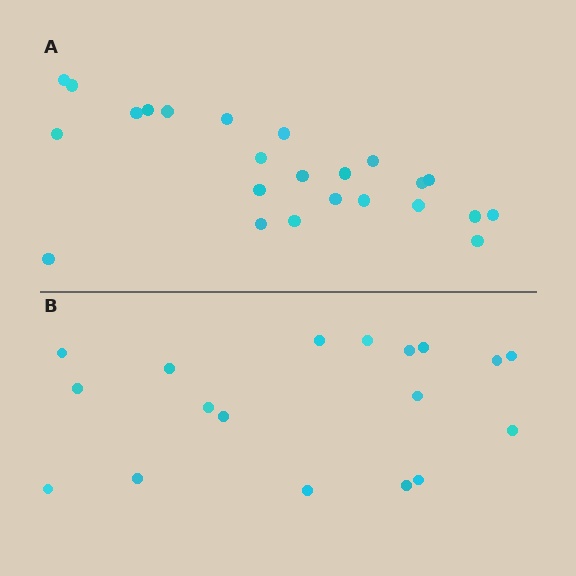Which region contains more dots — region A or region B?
Region A (the top region) has more dots.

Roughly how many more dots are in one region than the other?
Region A has about 6 more dots than region B.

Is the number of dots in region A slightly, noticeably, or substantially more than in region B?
Region A has noticeably more, but not dramatically so. The ratio is roughly 1.3 to 1.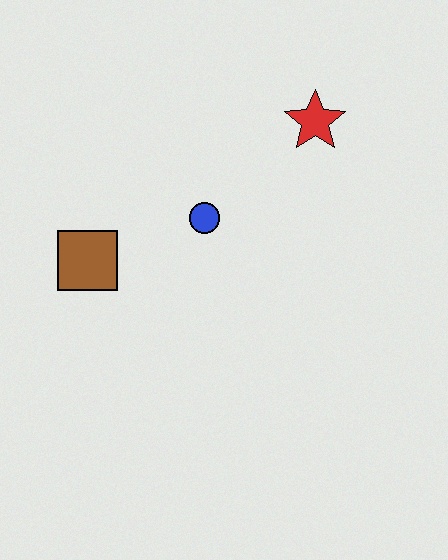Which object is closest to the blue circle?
The brown square is closest to the blue circle.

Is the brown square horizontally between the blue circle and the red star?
No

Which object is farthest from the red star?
The brown square is farthest from the red star.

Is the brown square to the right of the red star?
No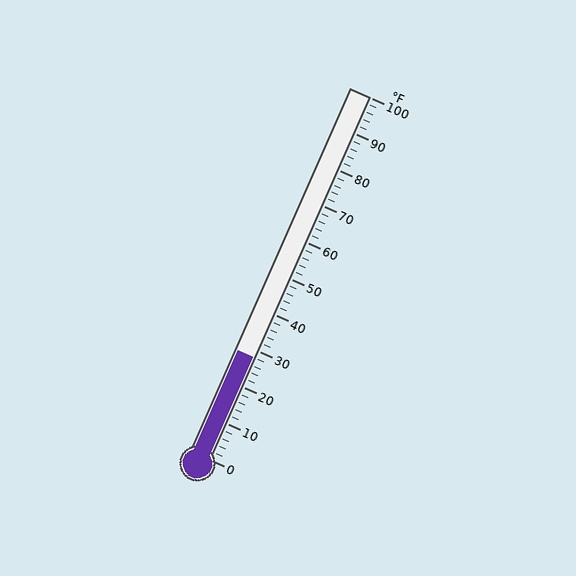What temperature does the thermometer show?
The thermometer shows approximately 28°F.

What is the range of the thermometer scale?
The thermometer scale ranges from 0°F to 100°F.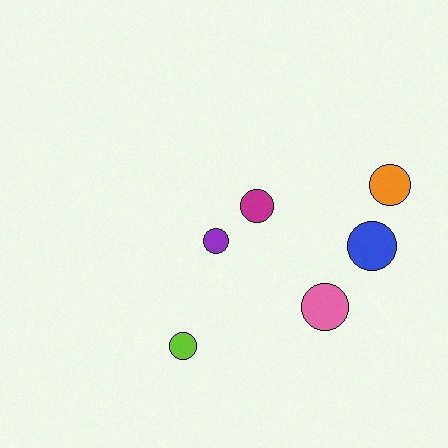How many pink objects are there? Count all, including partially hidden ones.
There is 1 pink object.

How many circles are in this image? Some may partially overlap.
There are 6 circles.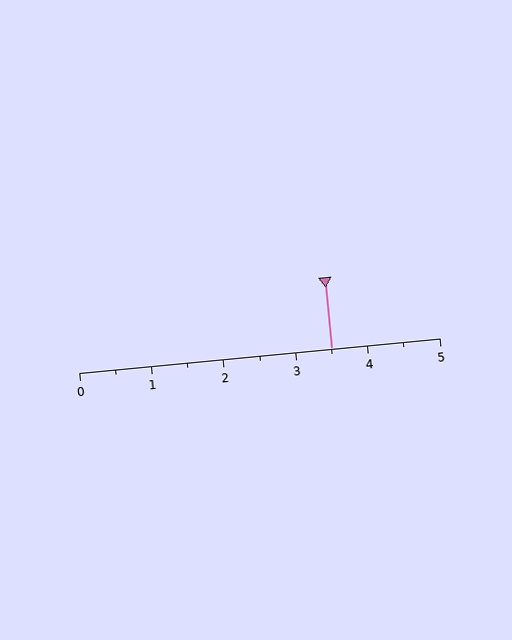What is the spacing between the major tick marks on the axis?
The major ticks are spaced 1 apart.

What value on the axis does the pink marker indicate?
The marker indicates approximately 3.5.